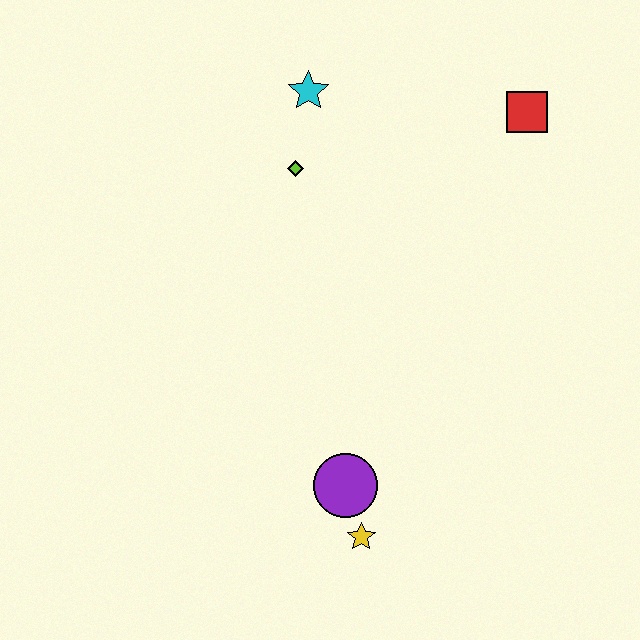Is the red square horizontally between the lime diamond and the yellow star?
No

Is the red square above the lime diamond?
Yes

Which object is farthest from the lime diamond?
The yellow star is farthest from the lime diamond.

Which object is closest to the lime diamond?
The cyan star is closest to the lime diamond.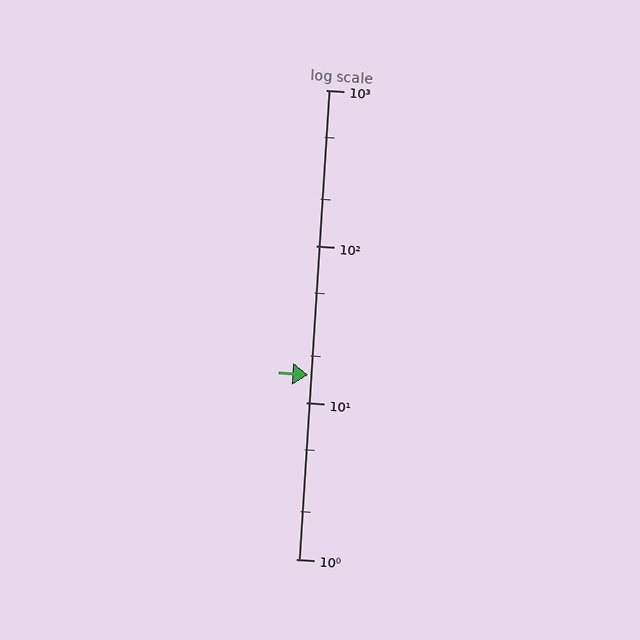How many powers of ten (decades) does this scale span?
The scale spans 3 decades, from 1 to 1000.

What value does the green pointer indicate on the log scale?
The pointer indicates approximately 15.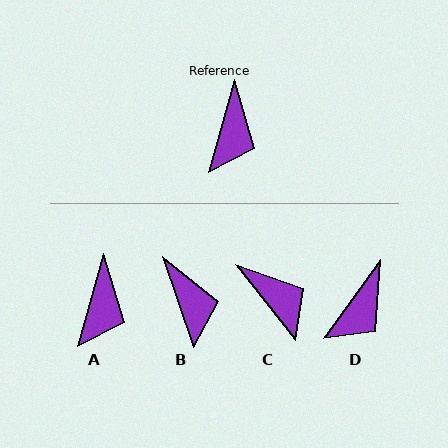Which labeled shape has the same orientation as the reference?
A.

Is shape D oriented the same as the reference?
No, it is off by about 20 degrees.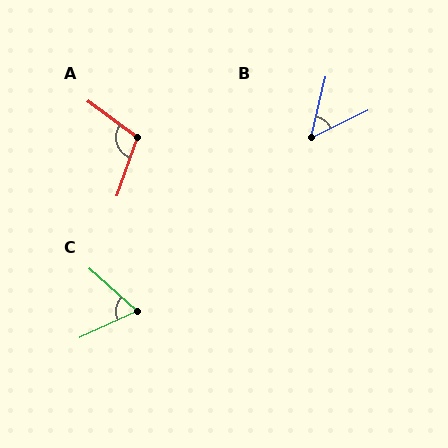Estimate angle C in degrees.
Approximately 66 degrees.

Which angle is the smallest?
B, at approximately 50 degrees.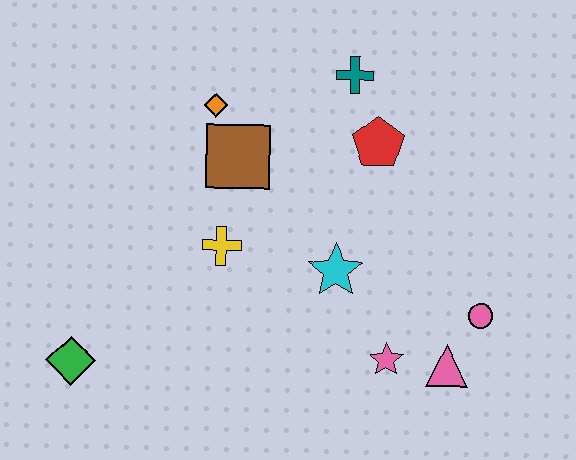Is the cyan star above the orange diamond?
No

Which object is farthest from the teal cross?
The green diamond is farthest from the teal cross.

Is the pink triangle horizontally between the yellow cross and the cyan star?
No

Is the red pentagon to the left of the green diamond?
No